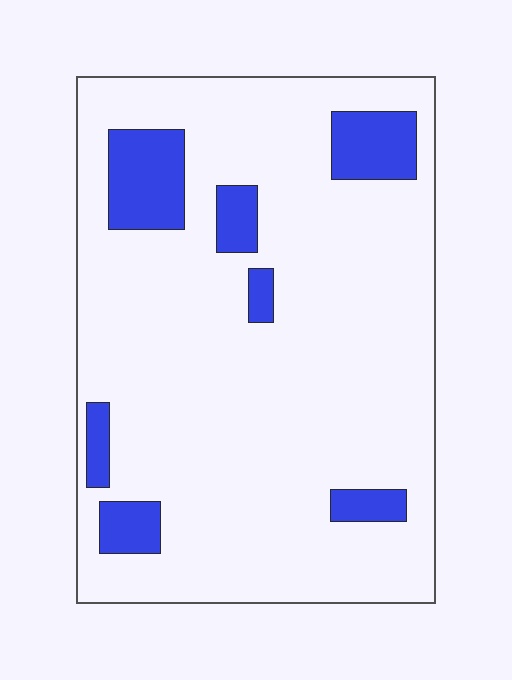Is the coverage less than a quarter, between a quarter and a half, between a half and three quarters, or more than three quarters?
Less than a quarter.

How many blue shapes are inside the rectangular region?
7.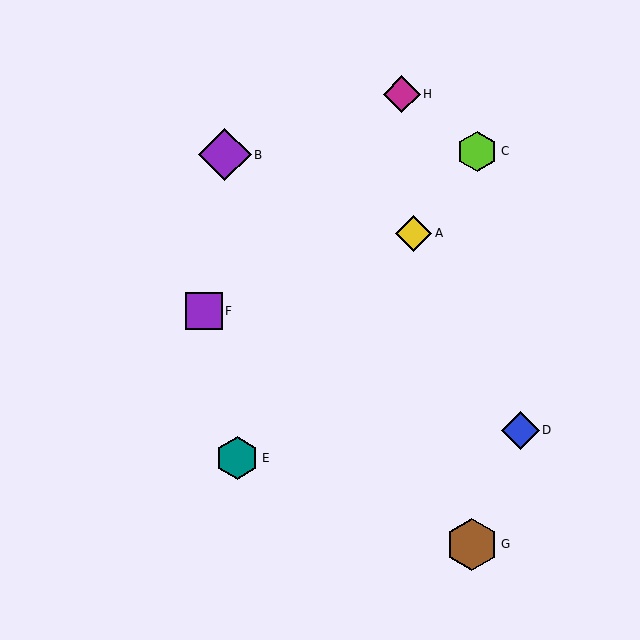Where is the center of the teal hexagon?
The center of the teal hexagon is at (237, 458).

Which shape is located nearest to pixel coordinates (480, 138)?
The lime hexagon (labeled C) at (477, 151) is nearest to that location.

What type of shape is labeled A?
Shape A is a yellow diamond.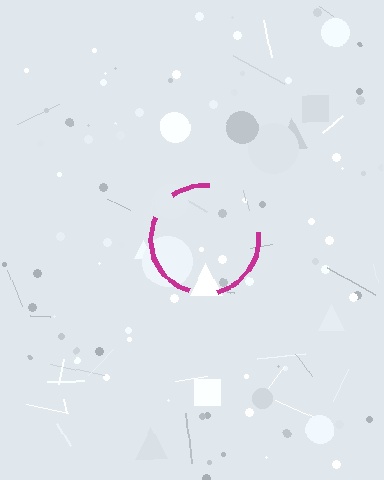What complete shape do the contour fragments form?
The contour fragments form a circle.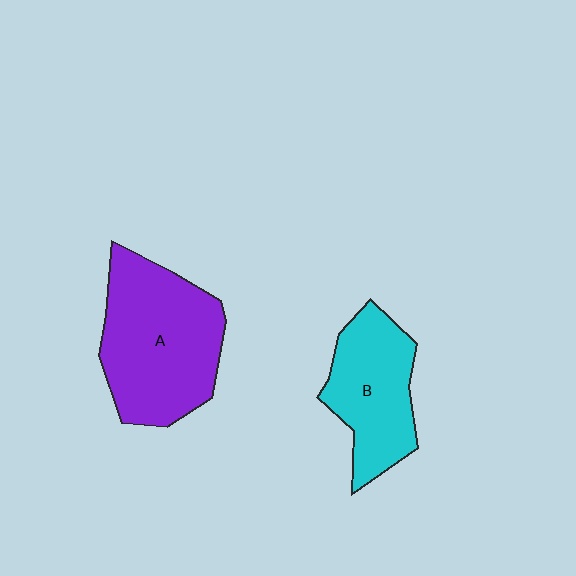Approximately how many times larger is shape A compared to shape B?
Approximately 1.4 times.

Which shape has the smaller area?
Shape B (cyan).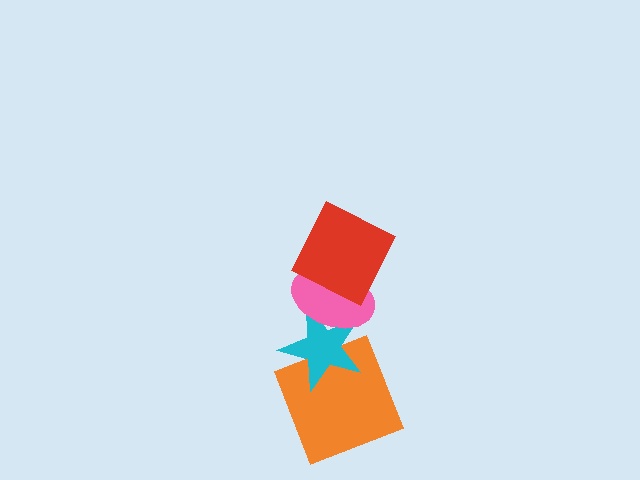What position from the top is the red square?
The red square is 1st from the top.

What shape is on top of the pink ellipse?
The red square is on top of the pink ellipse.